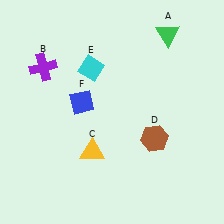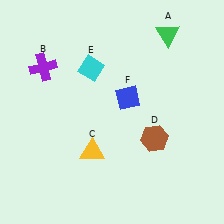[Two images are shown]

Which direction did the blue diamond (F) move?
The blue diamond (F) moved right.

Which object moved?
The blue diamond (F) moved right.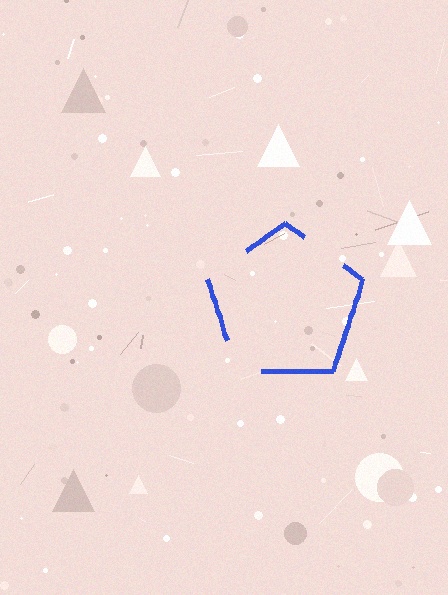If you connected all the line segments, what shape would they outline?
They would outline a pentagon.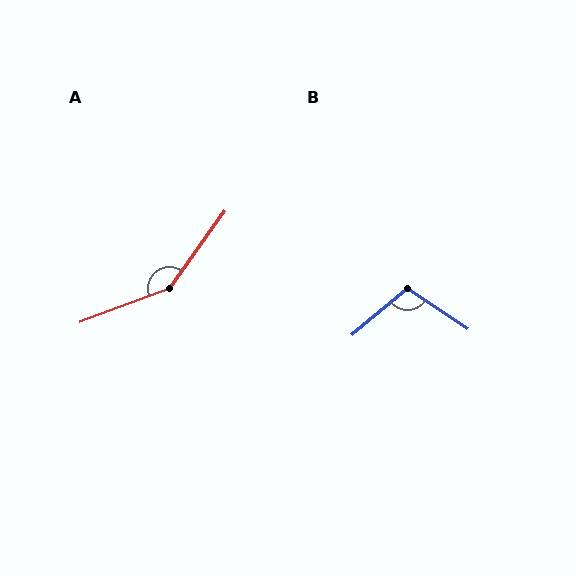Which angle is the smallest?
B, at approximately 107 degrees.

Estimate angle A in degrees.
Approximately 146 degrees.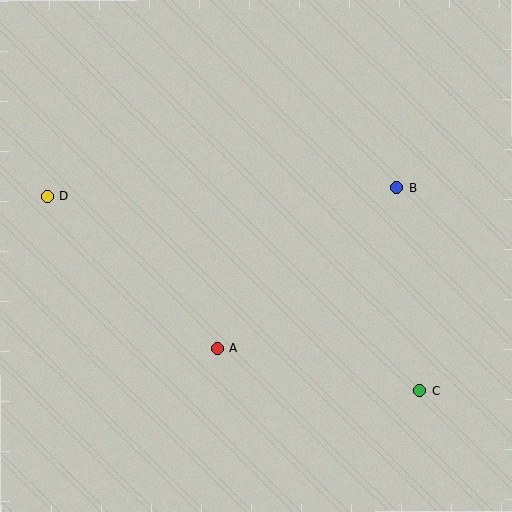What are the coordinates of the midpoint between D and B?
The midpoint between D and B is at (222, 192).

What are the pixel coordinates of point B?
Point B is at (396, 188).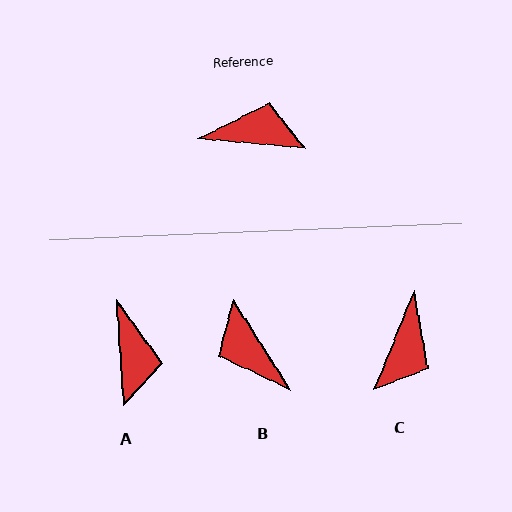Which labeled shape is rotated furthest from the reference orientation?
B, about 128 degrees away.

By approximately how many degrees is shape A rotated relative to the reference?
Approximately 81 degrees clockwise.